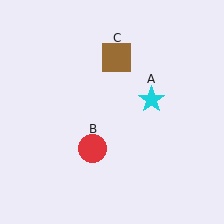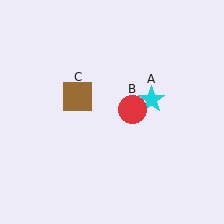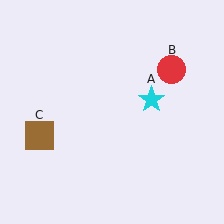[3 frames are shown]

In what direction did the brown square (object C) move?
The brown square (object C) moved down and to the left.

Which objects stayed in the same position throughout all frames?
Cyan star (object A) remained stationary.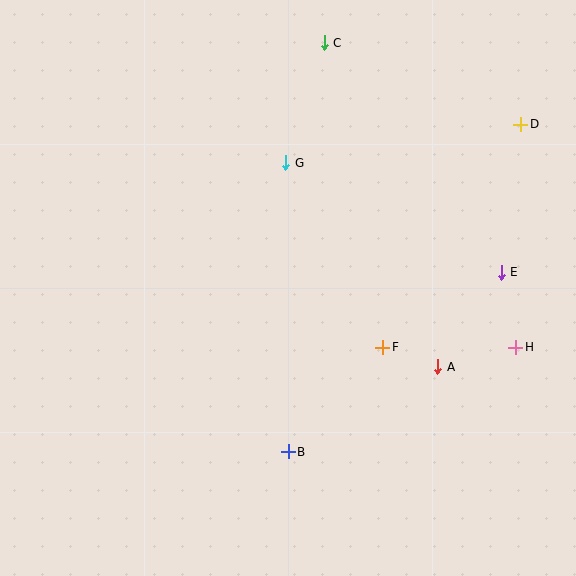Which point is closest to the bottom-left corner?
Point B is closest to the bottom-left corner.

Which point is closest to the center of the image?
Point F at (383, 347) is closest to the center.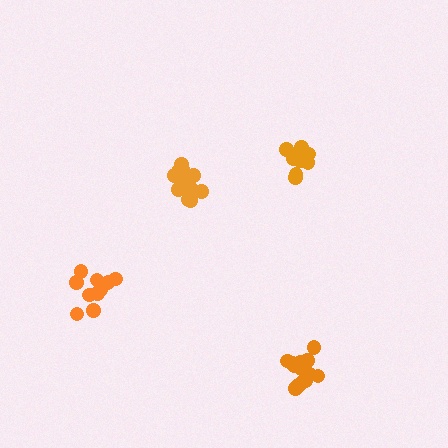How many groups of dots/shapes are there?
There are 4 groups.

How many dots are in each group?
Group 1: 10 dots, Group 2: 9 dots, Group 3: 13 dots, Group 4: 13 dots (45 total).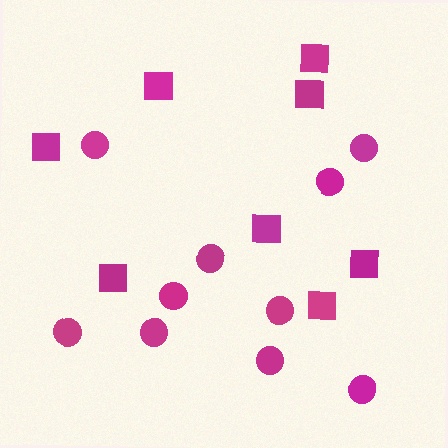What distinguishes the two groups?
There are 2 groups: one group of squares (8) and one group of circles (10).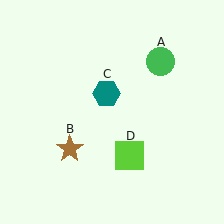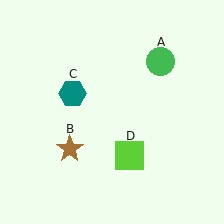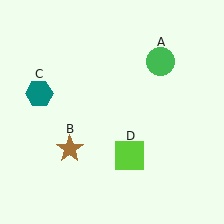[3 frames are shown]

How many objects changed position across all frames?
1 object changed position: teal hexagon (object C).